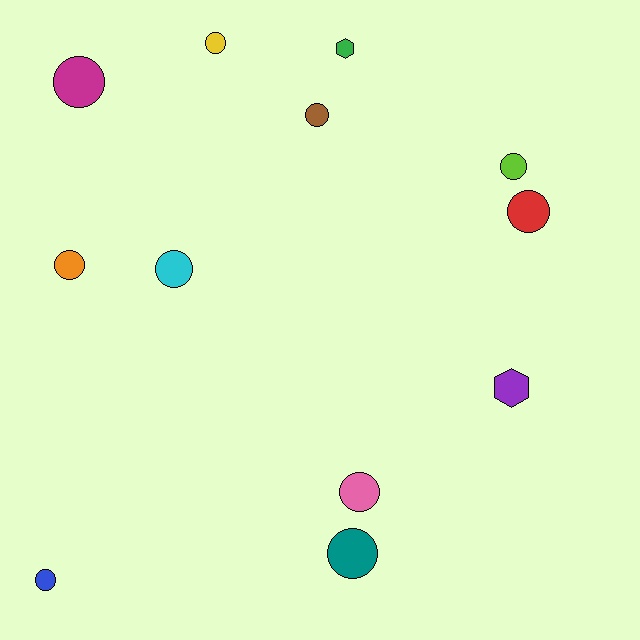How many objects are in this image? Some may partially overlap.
There are 12 objects.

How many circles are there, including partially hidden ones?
There are 10 circles.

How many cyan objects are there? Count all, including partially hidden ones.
There is 1 cyan object.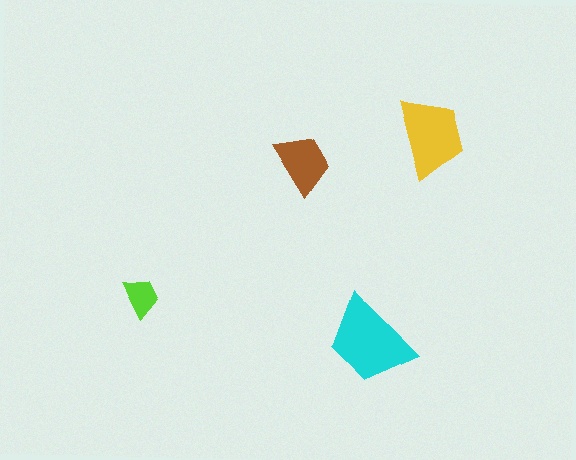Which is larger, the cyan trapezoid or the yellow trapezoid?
The cyan one.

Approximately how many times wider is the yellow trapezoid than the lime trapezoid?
About 2 times wider.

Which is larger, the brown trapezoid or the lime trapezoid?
The brown one.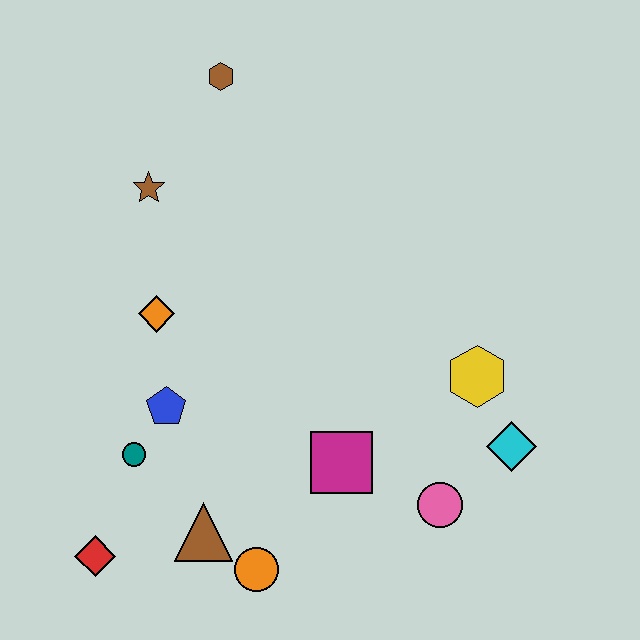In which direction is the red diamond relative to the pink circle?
The red diamond is to the left of the pink circle.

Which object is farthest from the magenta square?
The brown hexagon is farthest from the magenta square.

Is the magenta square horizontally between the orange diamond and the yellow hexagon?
Yes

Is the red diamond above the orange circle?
Yes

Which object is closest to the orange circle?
The brown triangle is closest to the orange circle.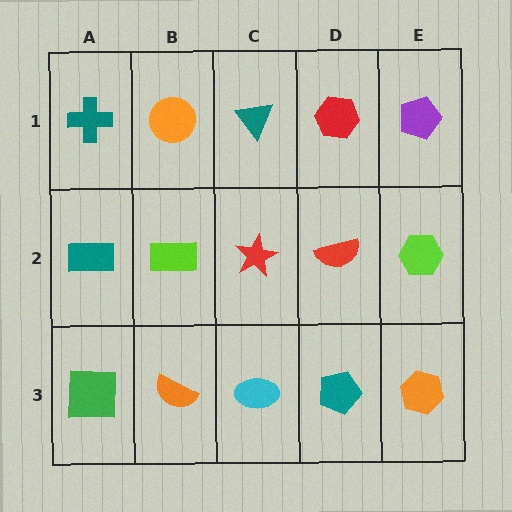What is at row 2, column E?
A lime hexagon.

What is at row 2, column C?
A red star.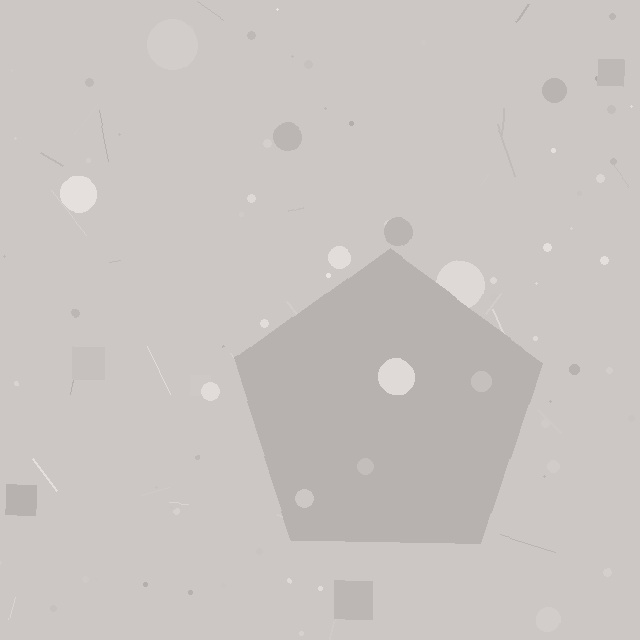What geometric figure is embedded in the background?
A pentagon is embedded in the background.